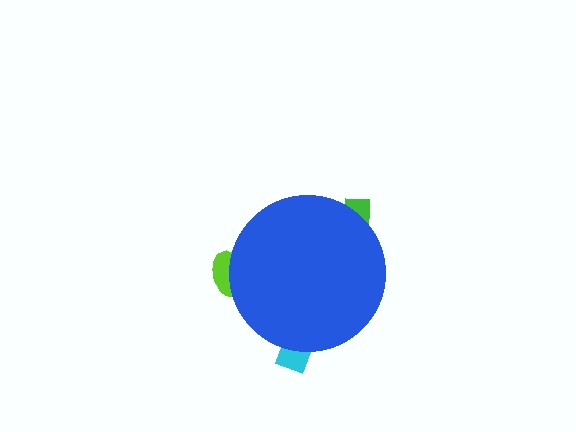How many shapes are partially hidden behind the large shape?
3 shapes are partially hidden.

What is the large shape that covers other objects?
A blue circle.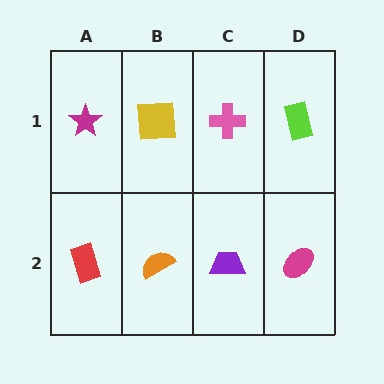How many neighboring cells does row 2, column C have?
3.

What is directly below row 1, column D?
A magenta ellipse.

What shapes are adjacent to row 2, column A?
A magenta star (row 1, column A), an orange semicircle (row 2, column B).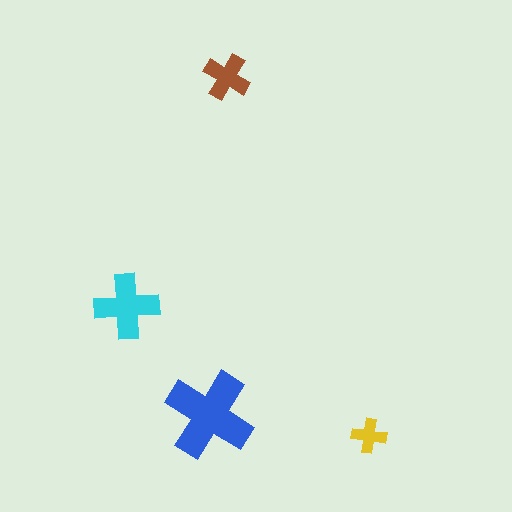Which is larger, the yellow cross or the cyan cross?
The cyan one.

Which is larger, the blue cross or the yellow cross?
The blue one.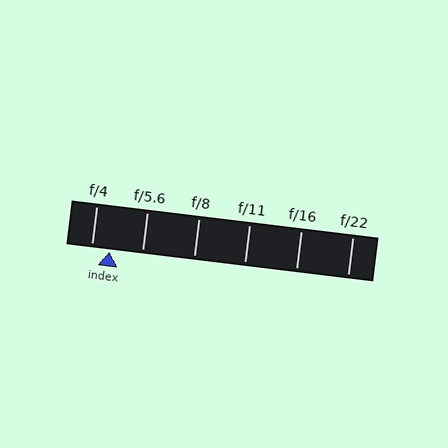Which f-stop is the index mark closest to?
The index mark is closest to f/4.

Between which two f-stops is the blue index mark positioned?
The index mark is between f/4 and f/5.6.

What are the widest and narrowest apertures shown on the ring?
The widest aperture shown is f/4 and the narrowest is f/22.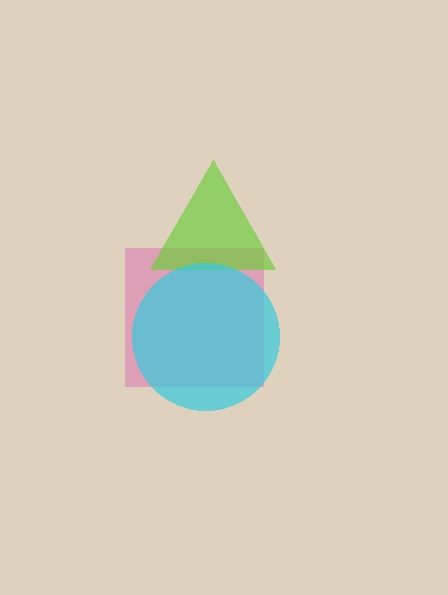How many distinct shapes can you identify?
There are 3 distinct shapes: a pink square, a lime triangle, a cyan circle.